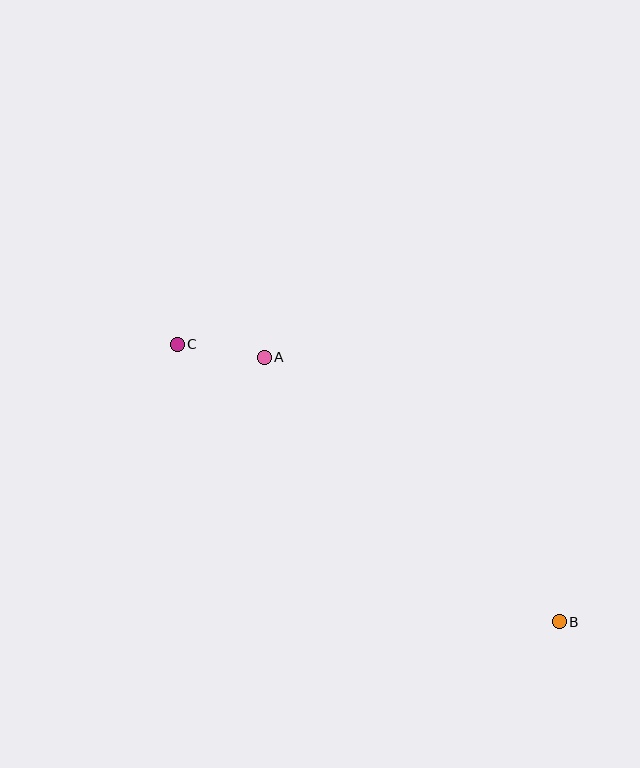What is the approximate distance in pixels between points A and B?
The distance between A and B is approximately 396 pixels.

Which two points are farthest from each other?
Points B and C are farthest from each other.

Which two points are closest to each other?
Points A and C are closest to each other.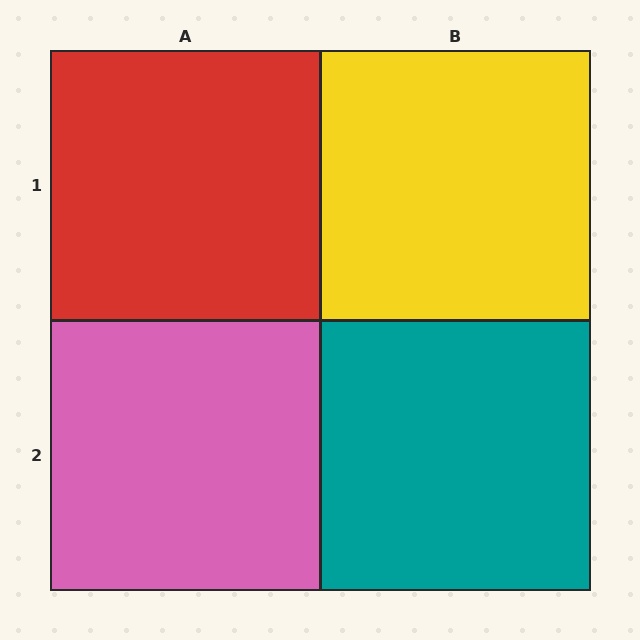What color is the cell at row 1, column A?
Red.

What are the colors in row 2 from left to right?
Pink, teal.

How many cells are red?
1 cell is red.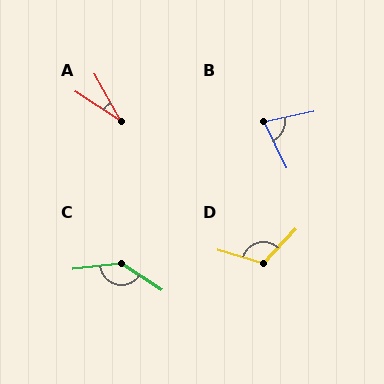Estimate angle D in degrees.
Approximately 116 degrees.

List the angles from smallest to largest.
A (28°), B (76°), D (116°), C (141°).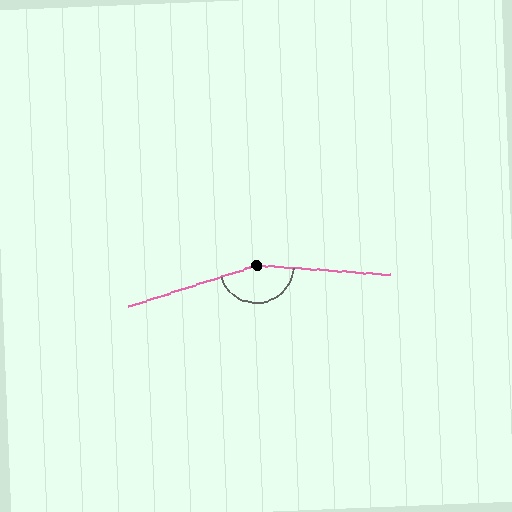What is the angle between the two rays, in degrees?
Approximately 158 degrees.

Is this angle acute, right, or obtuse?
It is obtuse.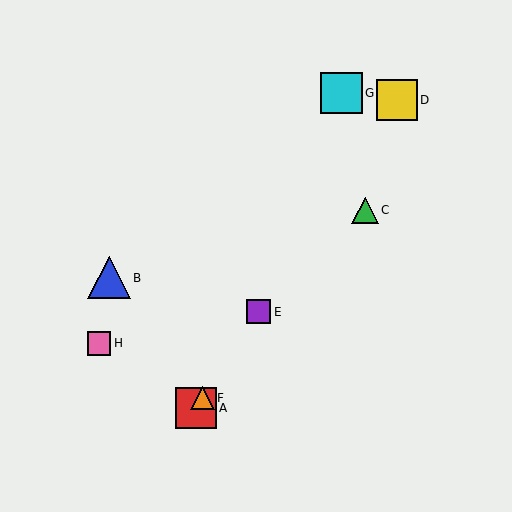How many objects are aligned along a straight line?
4 objects (A, D, E, F) are aligned along a straight line.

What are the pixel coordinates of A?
Object A is at (196, 408).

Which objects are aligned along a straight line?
Objects A, D, E, F are aligned along a straight line.